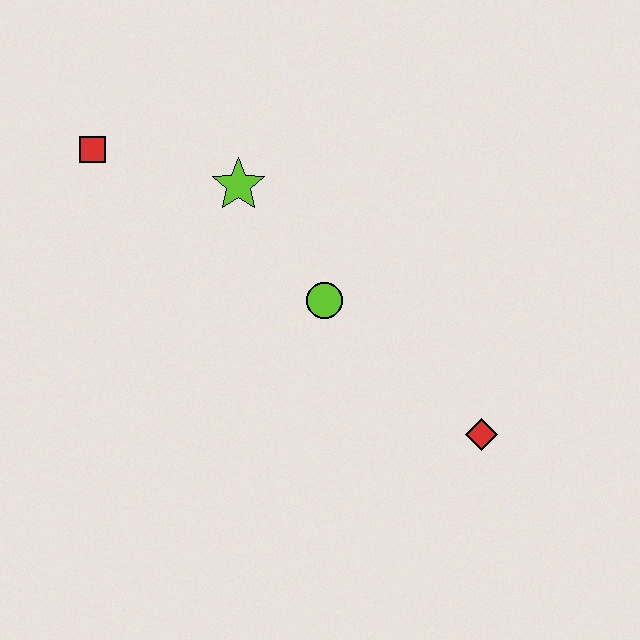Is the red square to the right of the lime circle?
No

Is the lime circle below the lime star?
Yes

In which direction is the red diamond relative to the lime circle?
The red diamond is to the right of the lime circle.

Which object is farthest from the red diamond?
The red square is farthest from the red diamond.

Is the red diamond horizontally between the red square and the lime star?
No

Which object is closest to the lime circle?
The lime star is closest to the lime circle.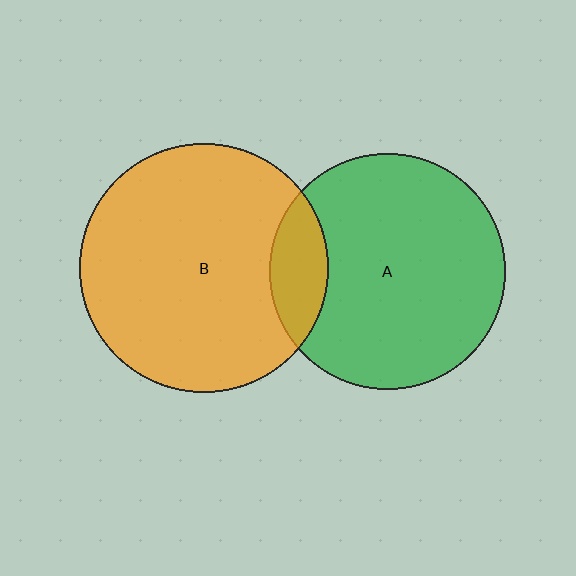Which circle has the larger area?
Circle B (orange).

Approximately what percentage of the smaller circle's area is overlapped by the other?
Approximately 15%.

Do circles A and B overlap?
Yes.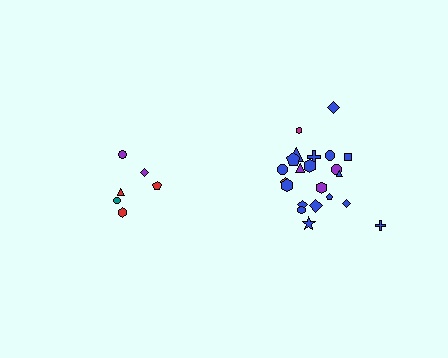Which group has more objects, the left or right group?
The right group.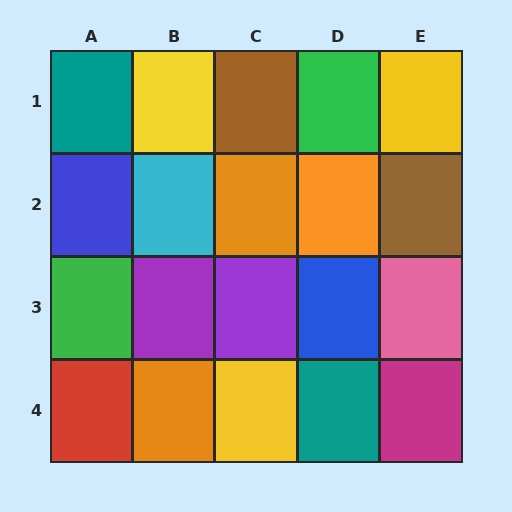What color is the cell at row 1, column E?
Yellow.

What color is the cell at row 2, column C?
Orange.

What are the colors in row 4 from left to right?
Red, orange, yellow, teal, magenta.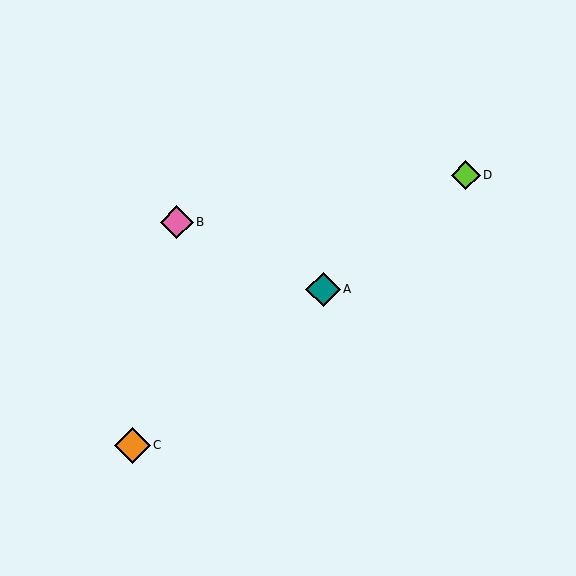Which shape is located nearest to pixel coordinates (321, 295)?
The teal diamond (labeled A) at (323, 289) is nearest to that location.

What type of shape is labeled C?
Shape C is an orange diamond.